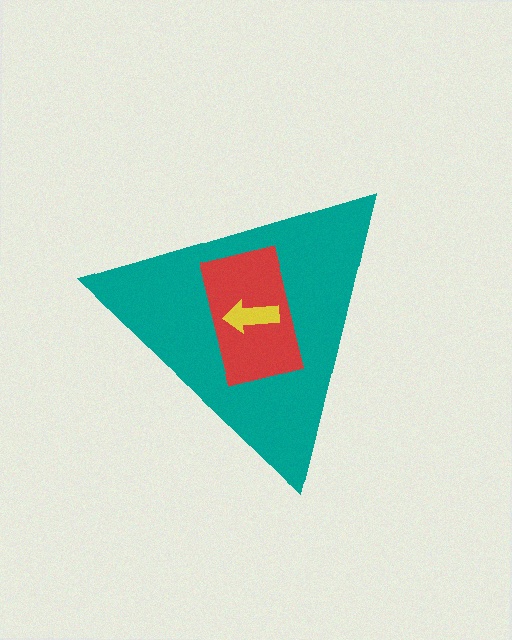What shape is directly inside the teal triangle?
The red rectangle.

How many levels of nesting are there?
3.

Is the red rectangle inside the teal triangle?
Yes.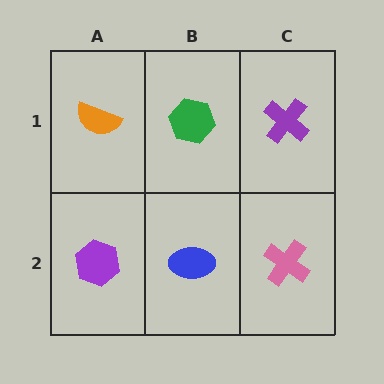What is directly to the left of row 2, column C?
A blue ellipse.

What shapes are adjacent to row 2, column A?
An orange semicircle (row 1, column A), a blue ellipse (row 2, column B).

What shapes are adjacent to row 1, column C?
A pink cross (row 2, column C), a green hexagon (row 1, column B).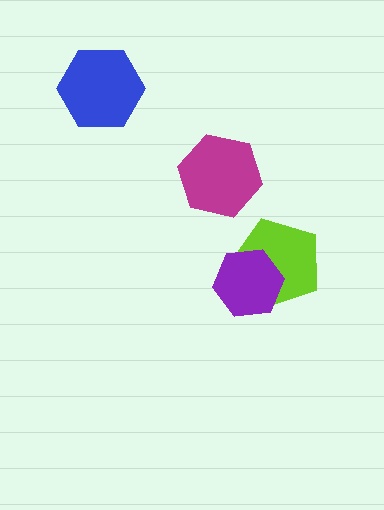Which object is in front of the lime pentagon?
The purple hexagon is in front of the lime pentagon.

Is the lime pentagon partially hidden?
Yes, it is partially covered by another shape.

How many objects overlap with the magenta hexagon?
0 objects overlap with the magenta hexagon.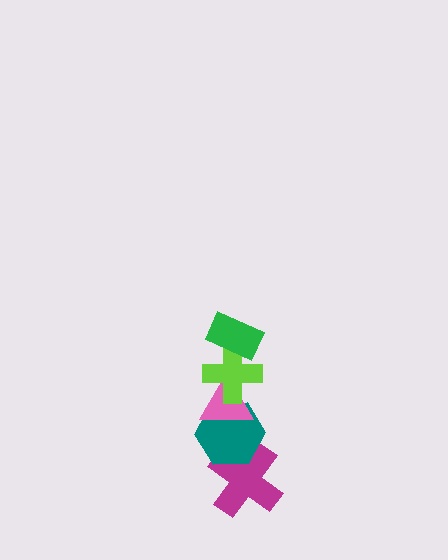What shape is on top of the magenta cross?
The teal hexagon is on top of the magenta cross.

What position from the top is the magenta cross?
The magenta cross is 5th from the top.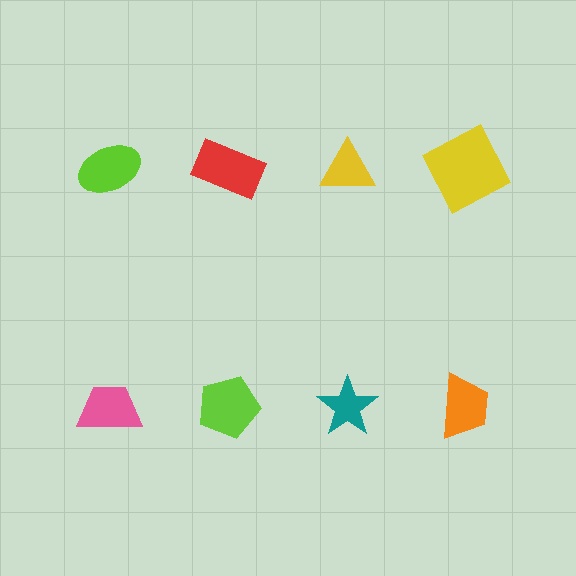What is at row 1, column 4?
A yellow square.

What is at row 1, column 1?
A lime ellipse.